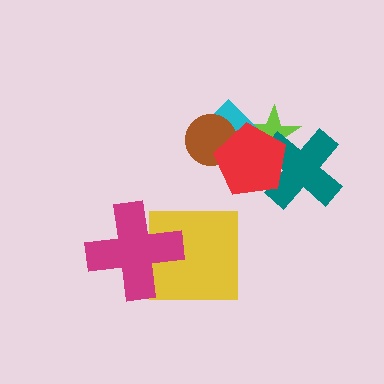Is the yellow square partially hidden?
Yes, it is partially covered by another shape.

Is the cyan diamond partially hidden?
Yes, it is partially covered by another shape.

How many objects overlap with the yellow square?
1 object overlaps with the yellow square.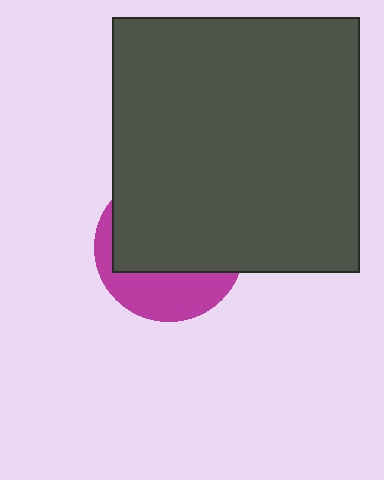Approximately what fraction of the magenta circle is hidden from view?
Roughly 66% of the magenta circle is hidden behind the dark gray rectangle.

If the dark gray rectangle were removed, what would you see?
You would see the complete magenta circle.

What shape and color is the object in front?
The object in front is a dark gray rectangle.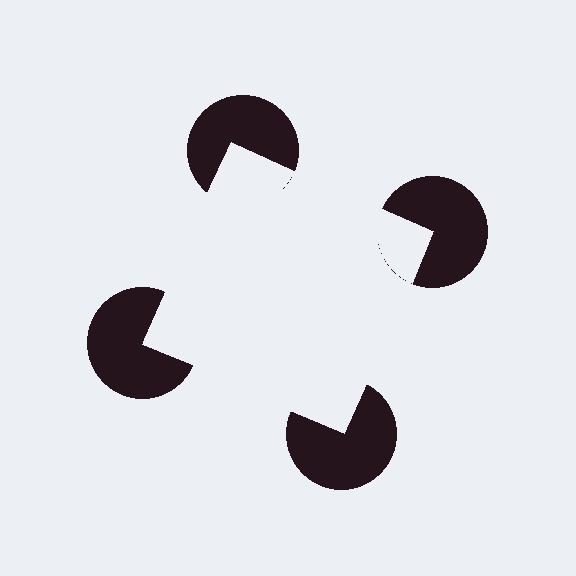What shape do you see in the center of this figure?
An illusory square — its edges are inferred from the aligned wedge cuts in the pac-man discs, not physically drawn.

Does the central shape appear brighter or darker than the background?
It typically appears slightly brighter than the background, even though no actual brightness change is drawn.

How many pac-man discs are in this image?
There are 4 — one at each vertex of the illusory square.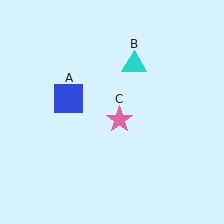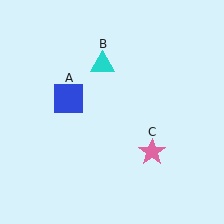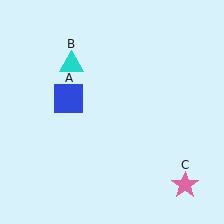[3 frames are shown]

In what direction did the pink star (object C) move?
The pink star (object C) moved down and to the right.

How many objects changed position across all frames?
2 objects changed position: cyan triangle (object B), pink star (object C).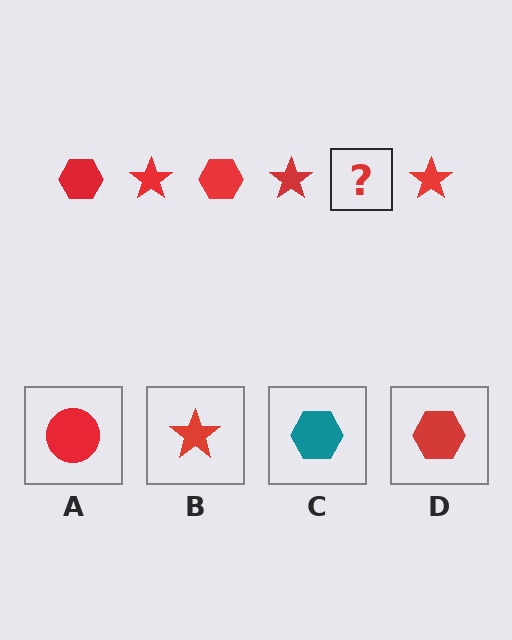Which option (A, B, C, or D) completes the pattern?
D.